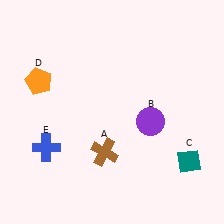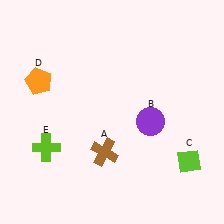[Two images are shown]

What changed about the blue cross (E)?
In Image 1, E is blue. In Image 2, it changed to lime.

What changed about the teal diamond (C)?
In Image 1, C is teal. In Image 2, it changed to lime.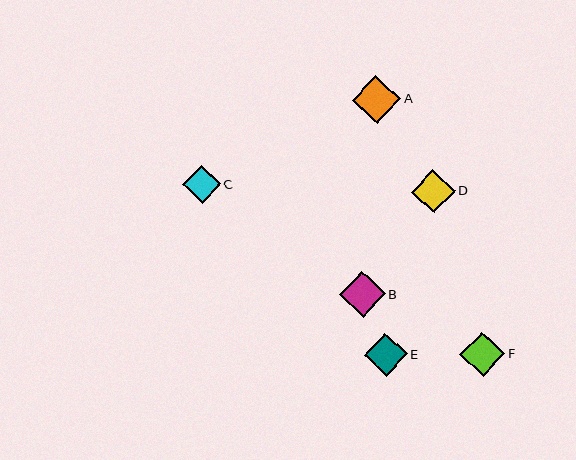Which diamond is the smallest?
Diamond C is the smallest with a size of approximately 38 pixels.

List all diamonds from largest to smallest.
From largest to smallest: A, B, F, D, E, C.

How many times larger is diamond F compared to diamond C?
Diamond F is approximately 1.2 times the size of diamond C.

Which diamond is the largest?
Diamond A is the largest with a size of approximately 49 pixels.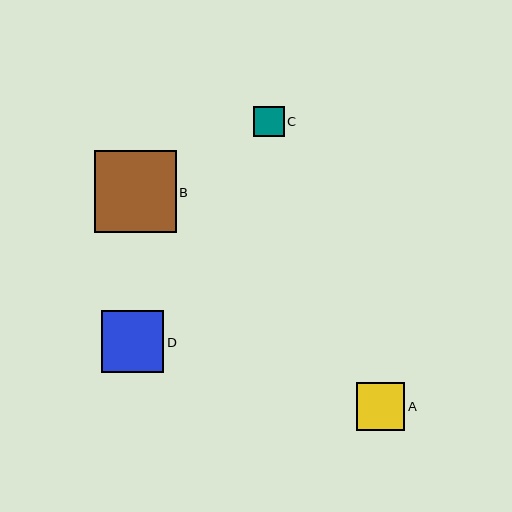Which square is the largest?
Square B is the largest with a size of approximately 81 pixels.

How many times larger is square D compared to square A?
Square D is approximately 1.3 times the size of square A.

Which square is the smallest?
Square C is the smallest with a size of approximately 30 pixels.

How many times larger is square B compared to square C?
Square B is approximately 2.7 times the size of square C.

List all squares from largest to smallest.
From largest to smallest: B, D, A, C.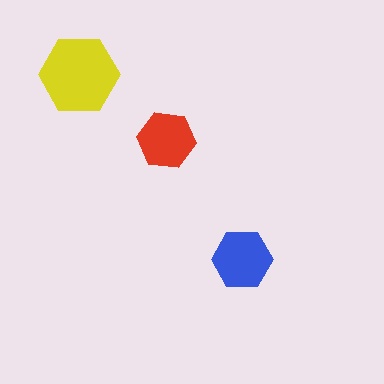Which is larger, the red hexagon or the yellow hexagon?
The yellow one.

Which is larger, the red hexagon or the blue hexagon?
The blue one.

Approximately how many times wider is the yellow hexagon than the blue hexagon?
About 1.5 times wider.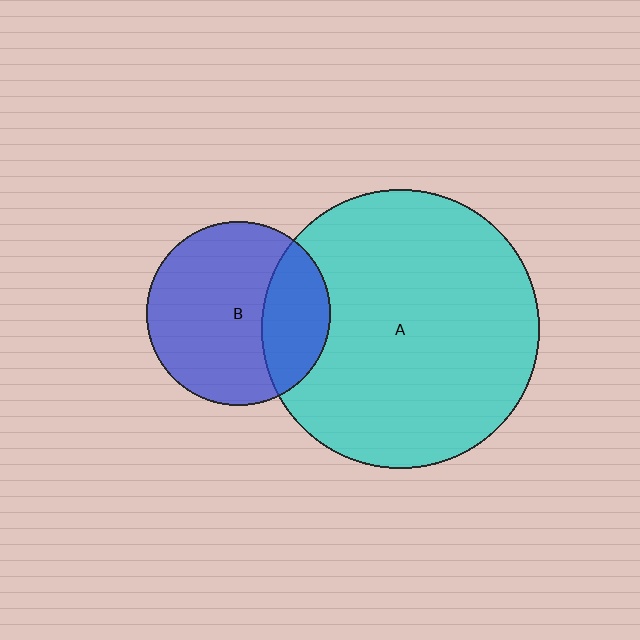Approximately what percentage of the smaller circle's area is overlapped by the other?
Approximately 30%.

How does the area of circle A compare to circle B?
Approximately 2.3 times.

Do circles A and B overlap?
Yes.